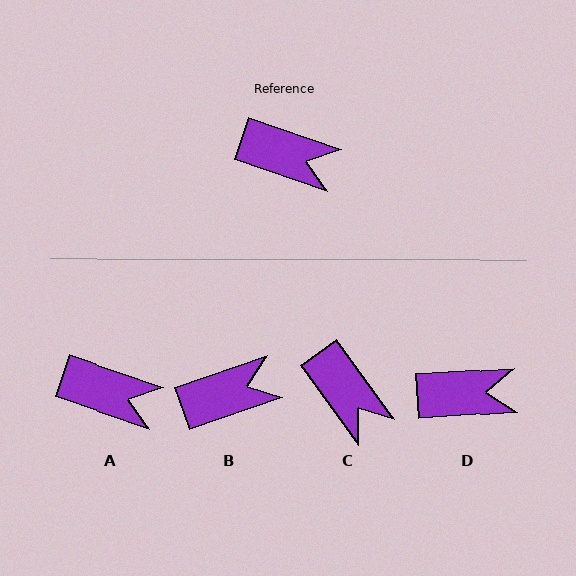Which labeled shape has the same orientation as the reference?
A.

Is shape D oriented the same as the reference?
No, it is off by about 22 degrees.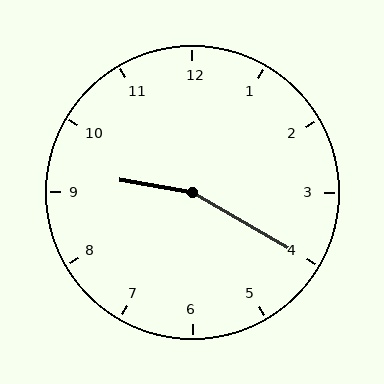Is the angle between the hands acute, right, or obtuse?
It is obtuse.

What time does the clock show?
9:20.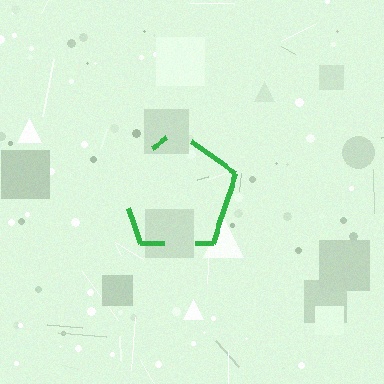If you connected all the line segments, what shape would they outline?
They would outline a pentagon.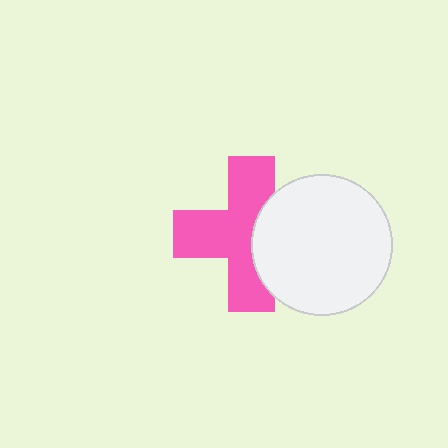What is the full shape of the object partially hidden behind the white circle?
The partially hidden object is a pink cross.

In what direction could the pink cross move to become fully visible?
The pink cross could move left. That would shift it out from behind the white circle entirely.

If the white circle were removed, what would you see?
You would see the complete pink cross.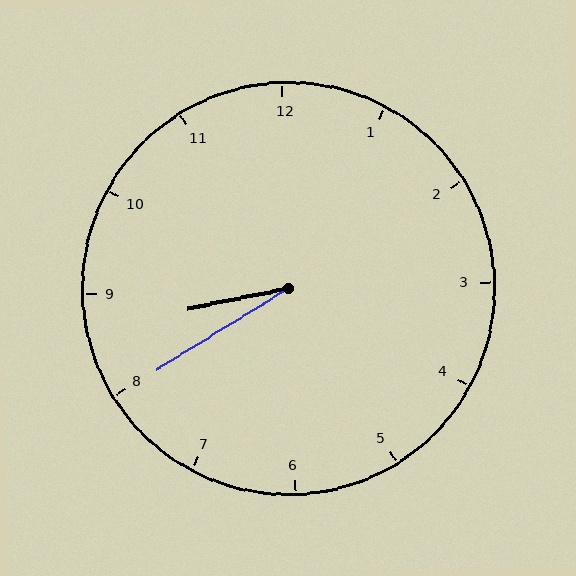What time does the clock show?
8:40.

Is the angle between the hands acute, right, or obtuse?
It is acute.